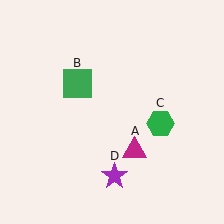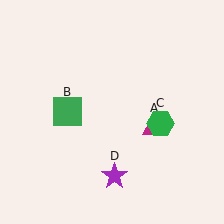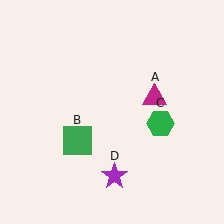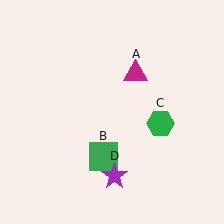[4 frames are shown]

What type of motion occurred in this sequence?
The magenta triangle (object A), green square (object B) rotated counterclockwise around the center of the scene.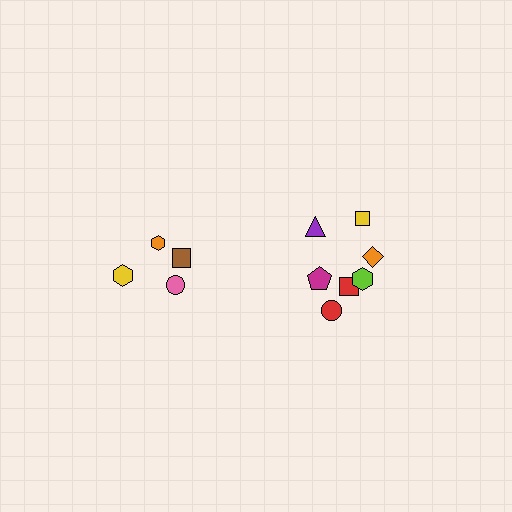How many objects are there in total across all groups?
There are 11 objects.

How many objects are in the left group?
There are 4 objects.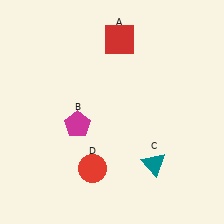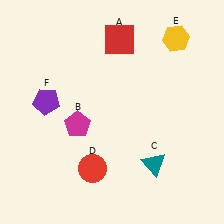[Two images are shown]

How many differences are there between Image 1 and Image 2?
There are 2 differences between the two images.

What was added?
A yellow hexagon (E), a purple pentagon (F) were added in Image 2.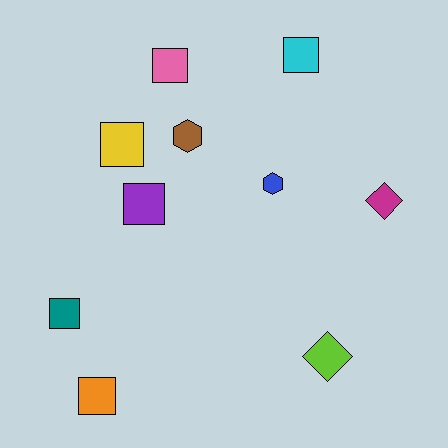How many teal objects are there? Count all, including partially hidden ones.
There is 1 teal object.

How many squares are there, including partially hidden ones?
There are 6 squares.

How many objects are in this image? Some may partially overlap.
There are 10 objects.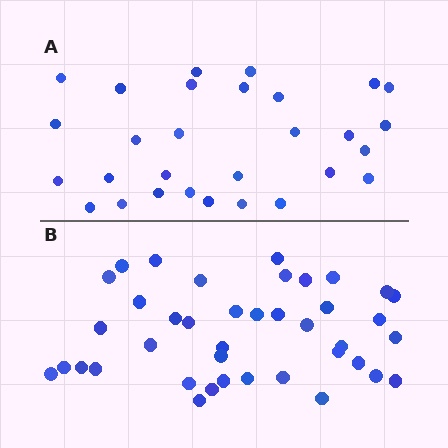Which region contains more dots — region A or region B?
Region B (the bottom region) has more dots.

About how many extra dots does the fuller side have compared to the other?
Region B has roughly 12 or so more dots than region A.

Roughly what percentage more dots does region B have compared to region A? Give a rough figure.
About 40% more.